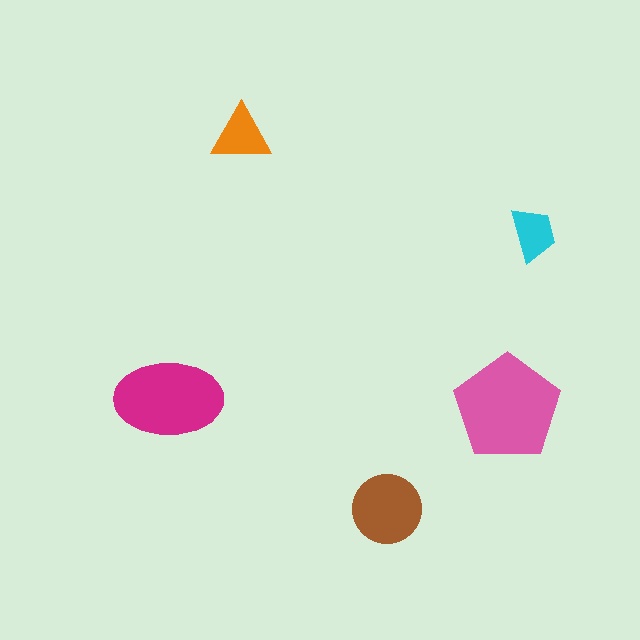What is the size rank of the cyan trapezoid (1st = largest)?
5th.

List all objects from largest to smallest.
The pink pentagon, the magenta ellipse, the brown circle, the orange triangle, the cyan trapezoid.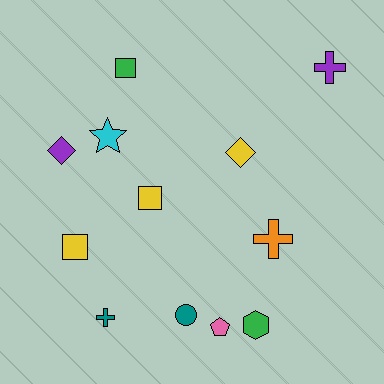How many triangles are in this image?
There are no triangles.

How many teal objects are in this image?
There are 2 teal objects.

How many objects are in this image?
There are 12 objects.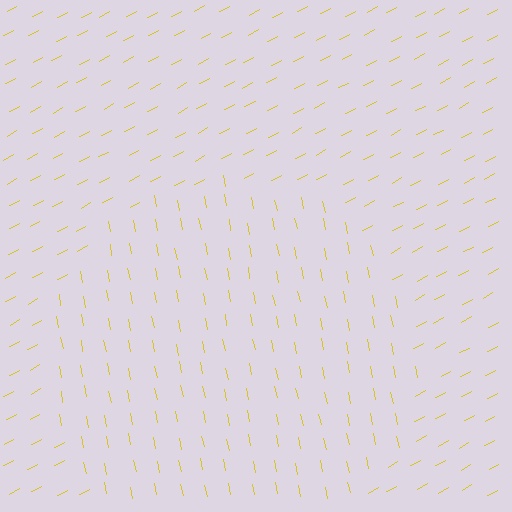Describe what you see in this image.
The image is filled with small yellow line segments. A circle region in the image has lines oriented differently from the surrounding lines, creating a visible texture boundary.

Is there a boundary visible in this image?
Yes, there is a texture boundary formed by a change in line orientation.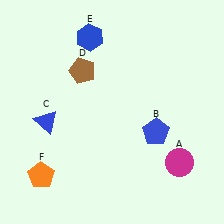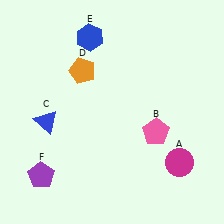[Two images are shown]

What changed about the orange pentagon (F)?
In Image 1, F is orange. In Image 2, it changed to purple.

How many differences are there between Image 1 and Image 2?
There are 3 differences between the two images.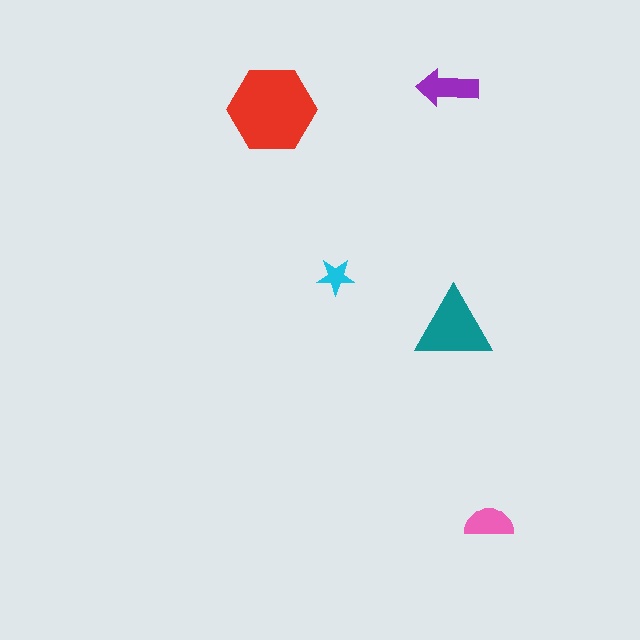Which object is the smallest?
The cyan star.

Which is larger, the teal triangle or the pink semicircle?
The teal triangle.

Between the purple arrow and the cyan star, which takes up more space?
The purple arrow.